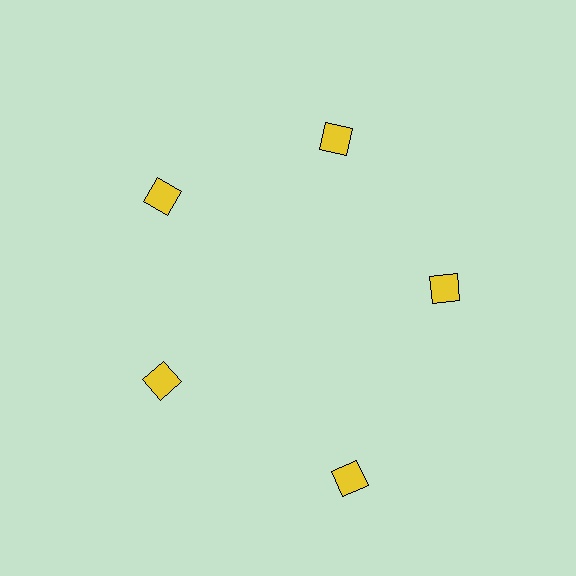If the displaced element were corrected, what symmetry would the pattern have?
It would have 5-fold rotational symmetry — the pattern would map onto itself every 72 degrees.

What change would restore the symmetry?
The symmetry would be restored by moving it inward, back onto the ring so that all 5 squares sit at equal angles and equal distance from the center.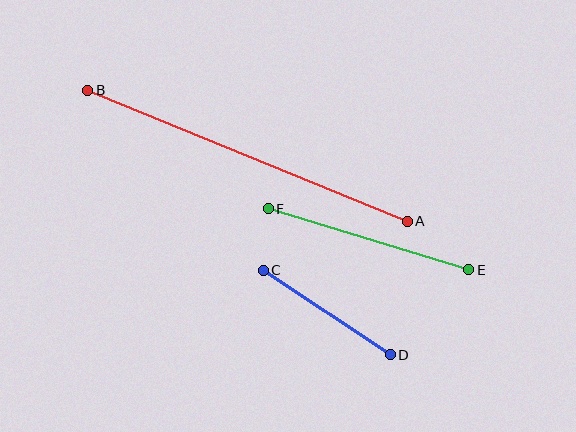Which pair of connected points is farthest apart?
Points A and B are farthest apart.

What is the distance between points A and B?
The distance is approximately 345 pixels.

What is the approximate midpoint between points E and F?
The midpoint is at approximately (368, 239) pixels.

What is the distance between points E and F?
The distance is approximately 209 pixels.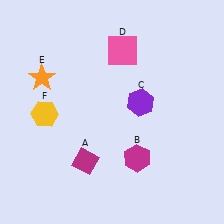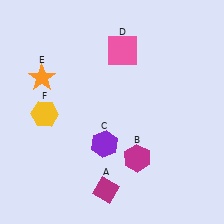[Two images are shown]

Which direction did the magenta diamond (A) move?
The magenta diamond (A) moved down.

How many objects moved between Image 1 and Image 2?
2 objects moved between the two images.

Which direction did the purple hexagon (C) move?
The purple hexagon (C) moved down.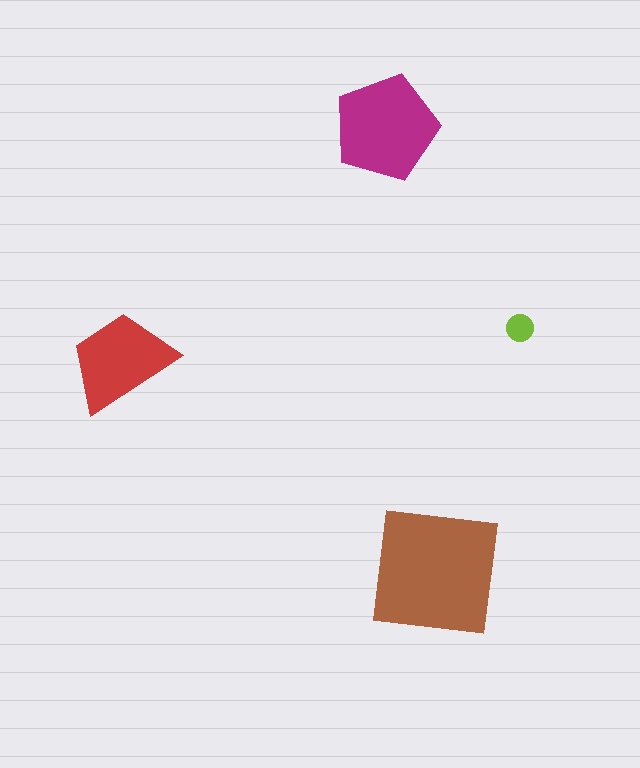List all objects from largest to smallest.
The brown square, the magenta pentagon, the red trapezoid, the lime circle.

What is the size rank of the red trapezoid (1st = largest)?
3rd.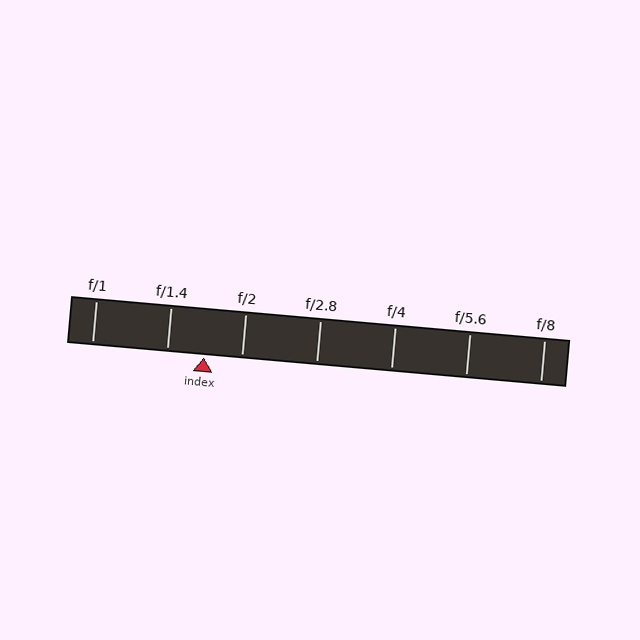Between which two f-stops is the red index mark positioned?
The index mark is between f/1.4 and f/2.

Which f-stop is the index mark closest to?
The index mark is closest to f/2.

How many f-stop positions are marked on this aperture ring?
There are 7 f-stop positions marked.